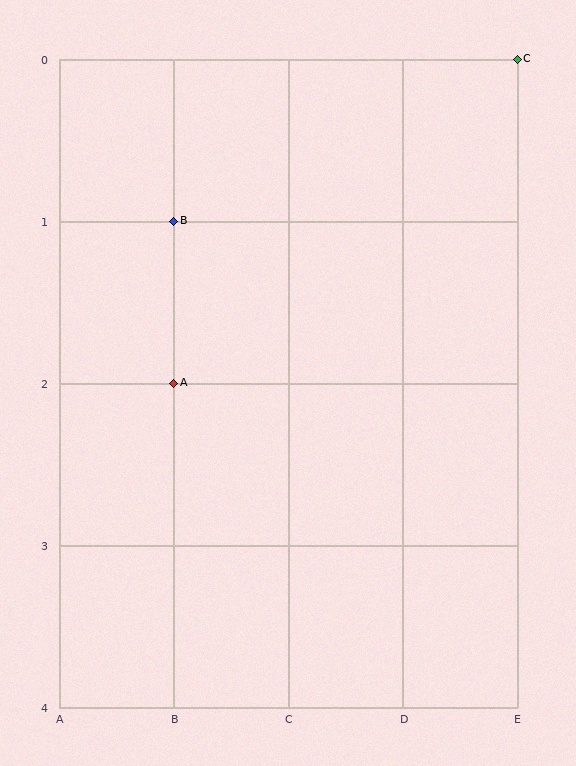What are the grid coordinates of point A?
Point A is at grid coordinates (B, 2).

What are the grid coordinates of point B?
Point B is at grid coordinates (B, 1).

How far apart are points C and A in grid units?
Points C and A are 3 columns and 2 rows apart (about 3.6 grid units diagonally).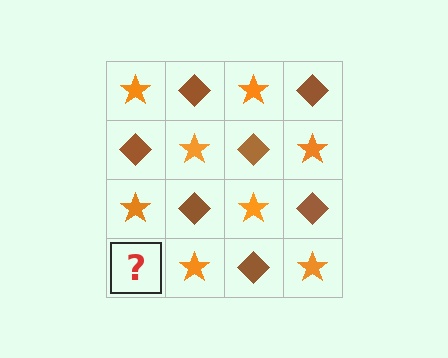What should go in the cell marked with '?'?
The missing cell should contain a brown diamond.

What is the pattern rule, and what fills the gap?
The rule is that it alternates orange star and brown diamond in a checkerboard pattern. The gap should be filled with a brown diamond.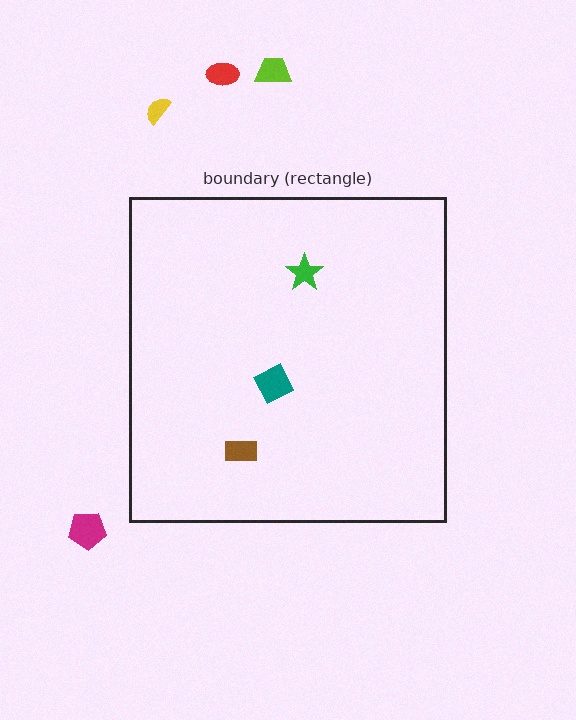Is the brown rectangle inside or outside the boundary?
Inside.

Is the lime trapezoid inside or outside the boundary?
Outside.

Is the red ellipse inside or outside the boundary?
Outside.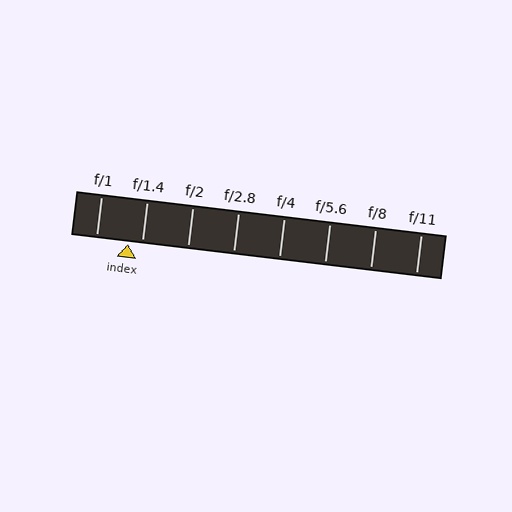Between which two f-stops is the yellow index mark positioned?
The index mark is between f/1 and f/1.4.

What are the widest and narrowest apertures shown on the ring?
The widest aperture shown is f/1 and the narrowest is f/11.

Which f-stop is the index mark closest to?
The index mark is closest to f/1.4.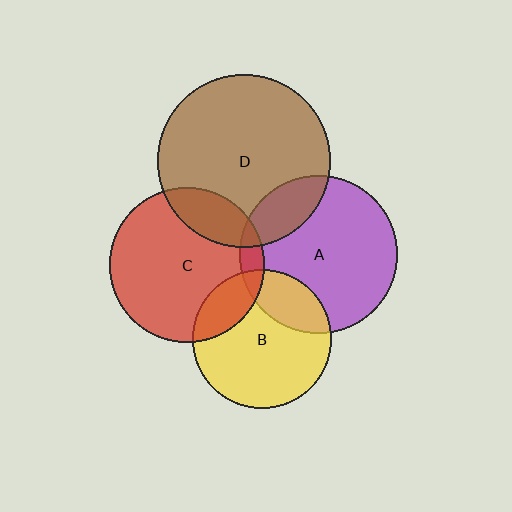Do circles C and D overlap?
Yes.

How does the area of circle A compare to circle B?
Approximately 1.3 times.